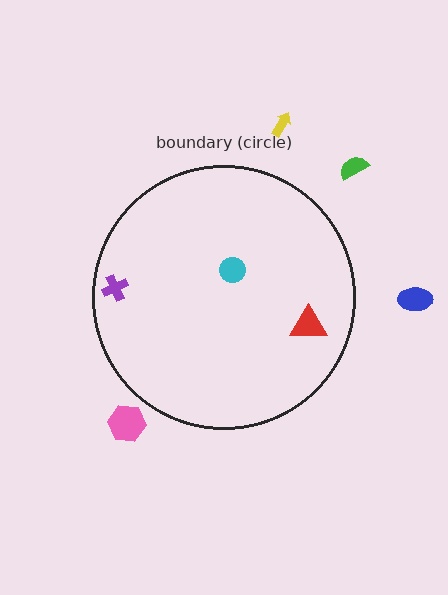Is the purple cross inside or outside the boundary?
Inside.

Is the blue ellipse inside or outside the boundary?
Outside.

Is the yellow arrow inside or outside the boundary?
Outside.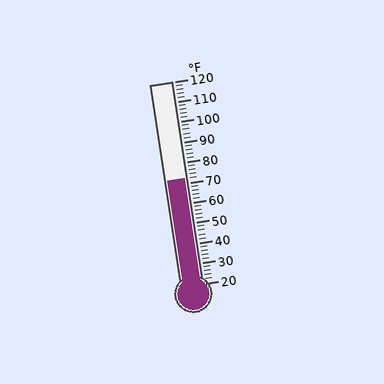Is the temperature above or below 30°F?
The temperature is above 30°F.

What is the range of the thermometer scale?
The thermometer scale ranges from 20°F to 120°F.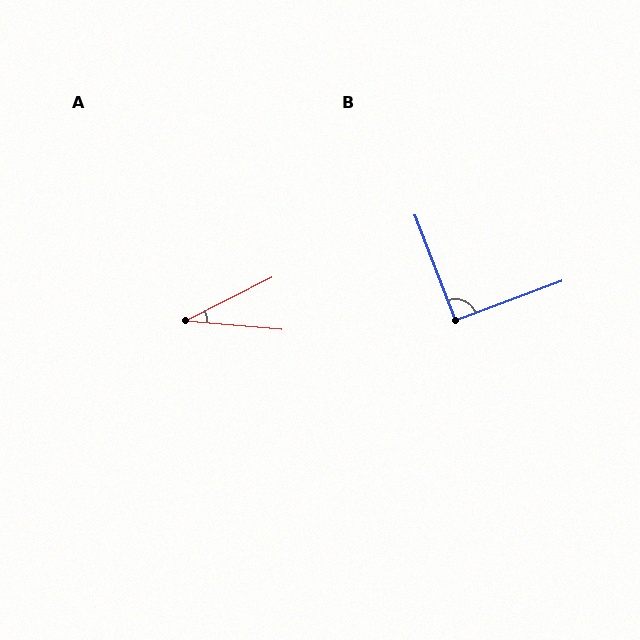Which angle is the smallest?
A, at approximately 32 degrees.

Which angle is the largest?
B, at approximately 91 degrees.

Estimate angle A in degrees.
Approximately 32 degrees.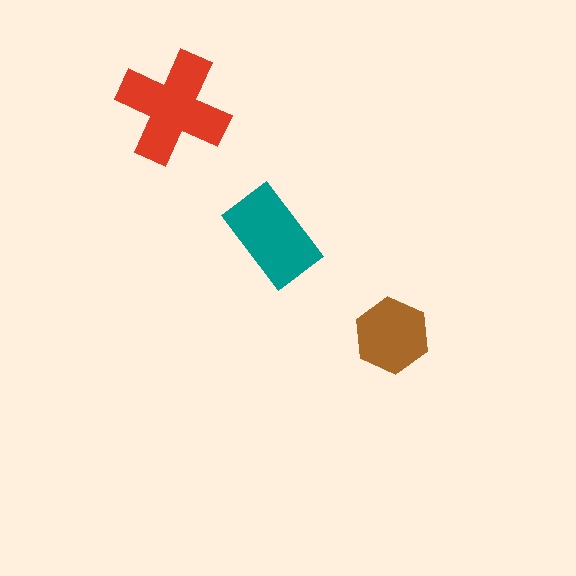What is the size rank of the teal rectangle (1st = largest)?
2nd.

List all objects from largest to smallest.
The red cross, the teal rectangle, the brown hexagon.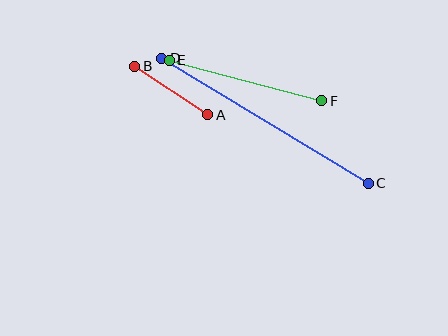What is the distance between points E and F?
The distance is approximately 158 pixels.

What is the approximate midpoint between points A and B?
The midpoint is at approximately (171, 91) pixels.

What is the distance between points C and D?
The distance is approximately 241 pixels.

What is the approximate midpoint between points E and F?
The midpoint is at approximately (246, 81) pixels.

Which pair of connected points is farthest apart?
Points C and D are farthest apart.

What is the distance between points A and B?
The distance is approximately 87 pixels.